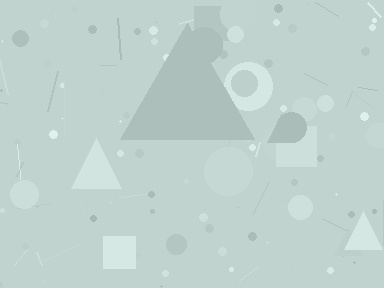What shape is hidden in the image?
A triangle is hidden in the image.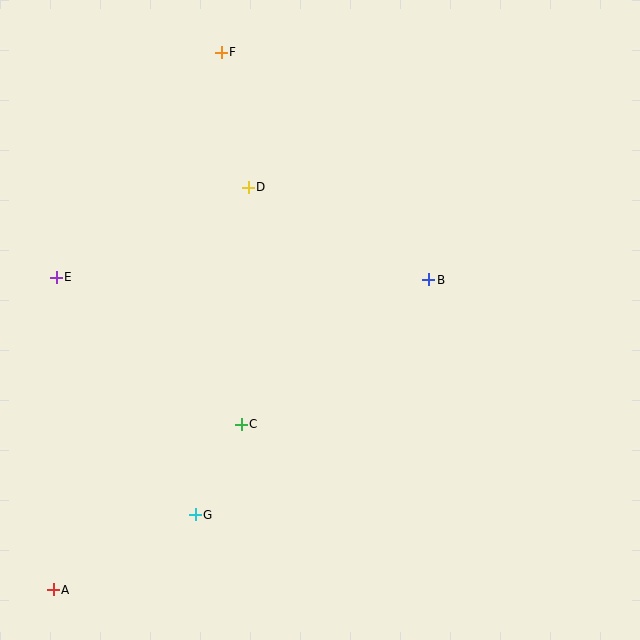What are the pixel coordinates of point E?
Point E is at (56, 277).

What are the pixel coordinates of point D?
Point D is at (248, 187).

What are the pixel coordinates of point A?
Point A is at (53, 590).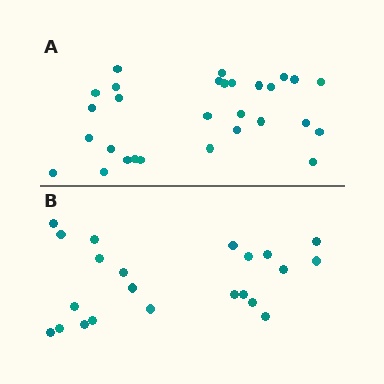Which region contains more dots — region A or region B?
Region A (the top region) has more dots.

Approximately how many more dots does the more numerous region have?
Region A has roughly 8 or so more dots than region B.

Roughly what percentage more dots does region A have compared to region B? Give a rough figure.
About 30% more.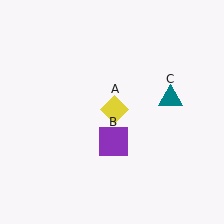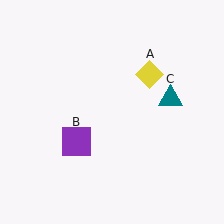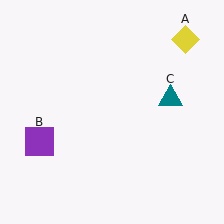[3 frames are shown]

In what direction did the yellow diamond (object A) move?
The yellow diamond (object A) moved up and to the right.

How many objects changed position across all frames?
2 objects changed position: yellow diamond (object A), purple square (object B).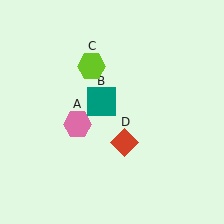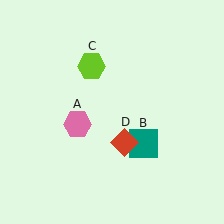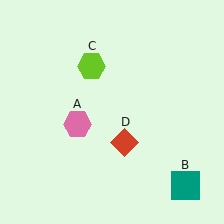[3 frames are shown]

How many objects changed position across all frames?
1 object changed position: teal square (object B).